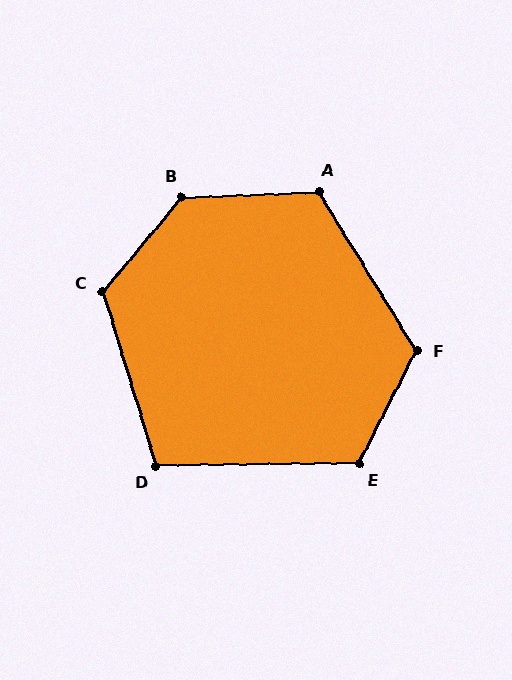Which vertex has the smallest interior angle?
D, at approximately 106 degrees.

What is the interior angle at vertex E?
Approximately 118 degrees (obtuse).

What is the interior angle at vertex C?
Approximately 123 degrees (obtuse).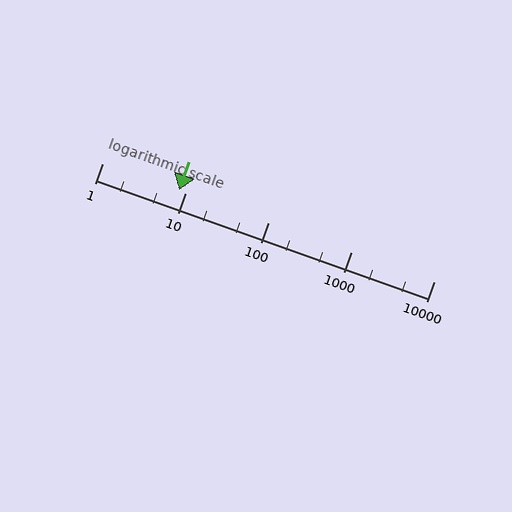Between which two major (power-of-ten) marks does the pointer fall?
The pointer is between 1 and 10.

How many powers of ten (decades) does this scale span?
The scale spans 4 decades, from 1 to 10000.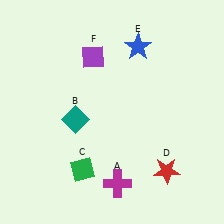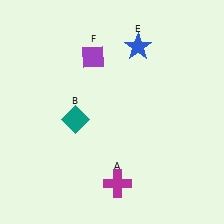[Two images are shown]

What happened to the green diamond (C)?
The green diamond (C) was removed in Image 2. It was in the bottom-left area of Image 1.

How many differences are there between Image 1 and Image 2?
There are 2 differences between the two images.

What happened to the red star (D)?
The red star (D) was removed in Image 2. It was in the bottom-right area of Image 1.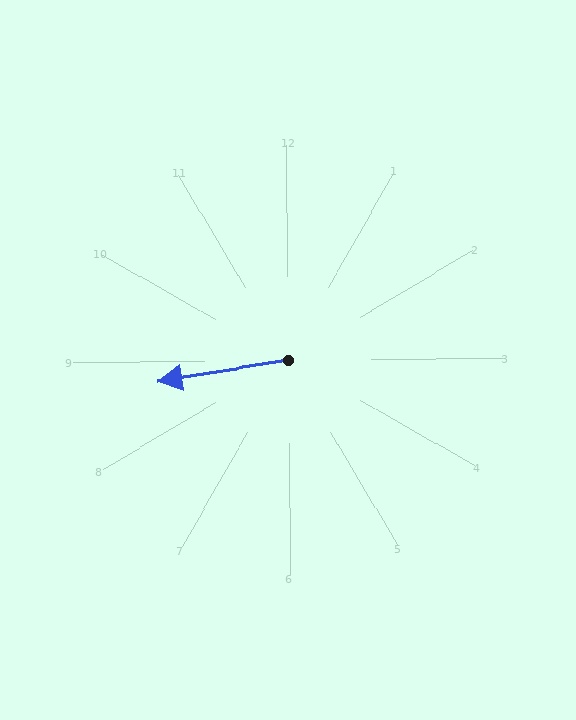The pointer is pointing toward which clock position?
Roughly 9 o'clock.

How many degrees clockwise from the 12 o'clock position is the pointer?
Approximately 261 degrees.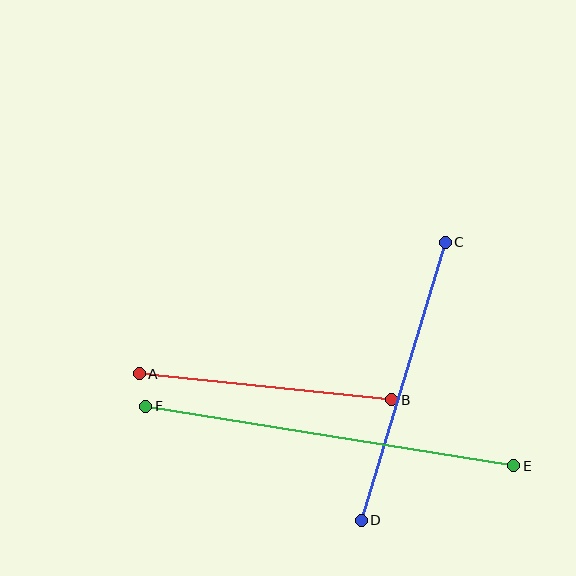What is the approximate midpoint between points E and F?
The midpoint is at approximately (330, 436) pixels.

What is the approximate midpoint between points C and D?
The midpoint is at approximately (403, 381) pixels.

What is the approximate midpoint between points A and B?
The midpoint is at approximately (266, 387) pixels.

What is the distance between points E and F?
The distance is approximately 373 pixels.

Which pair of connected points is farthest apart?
Points E and F are farthest apart.